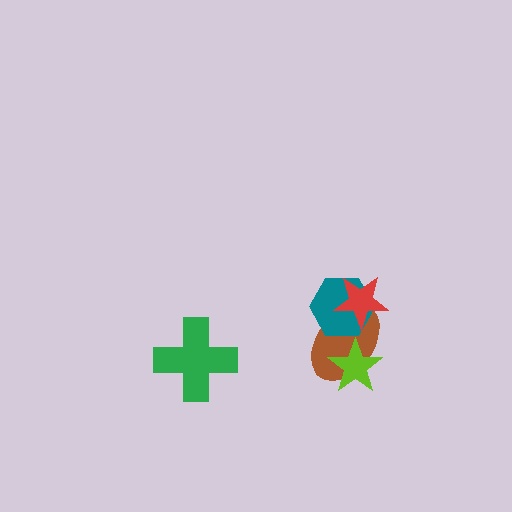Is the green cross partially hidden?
No, no other shape covers it.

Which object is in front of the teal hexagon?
The red star is in front of the teal hexagon.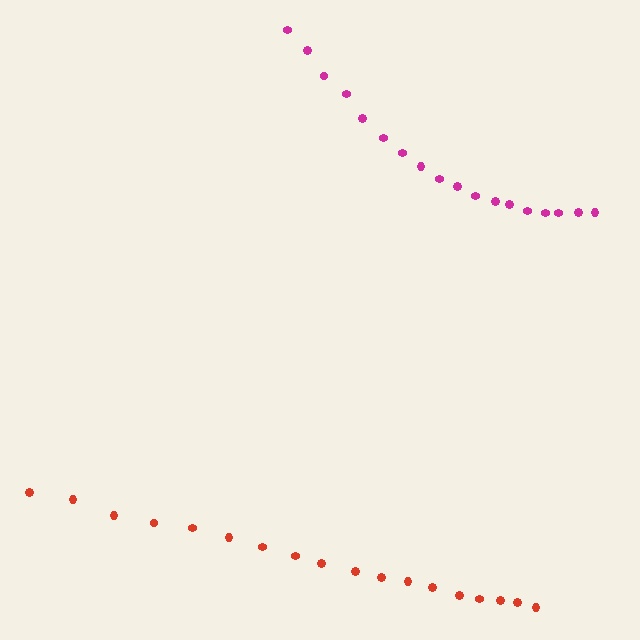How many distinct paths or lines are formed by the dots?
There are 2 distinct paths.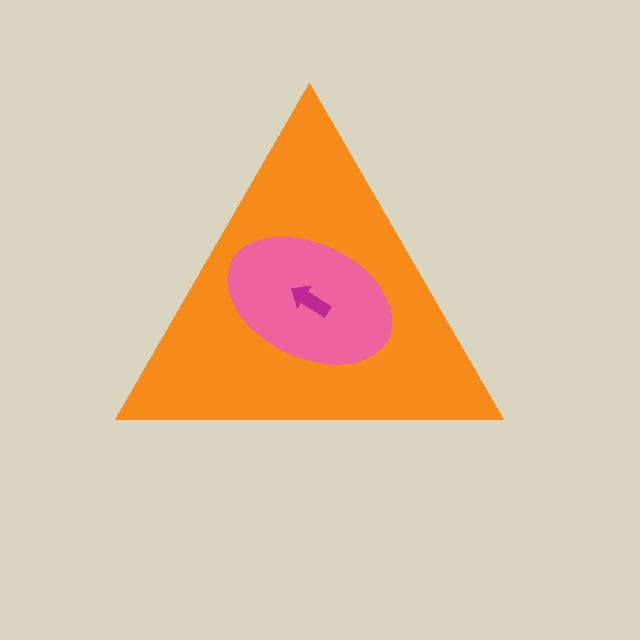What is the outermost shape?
The orange triangle.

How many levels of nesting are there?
3.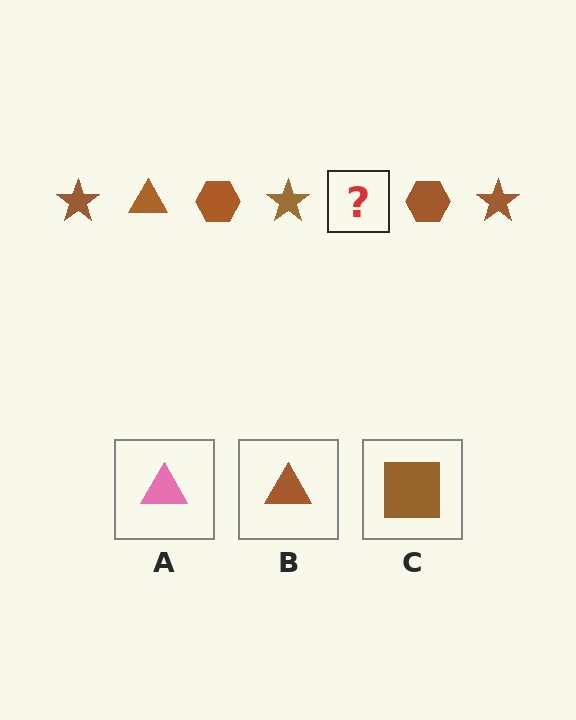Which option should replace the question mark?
Option B.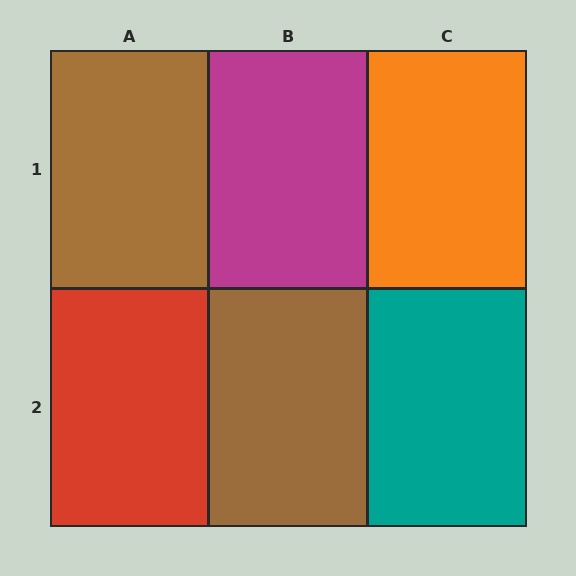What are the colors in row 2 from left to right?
Red, brown, teal.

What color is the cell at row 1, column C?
Orange.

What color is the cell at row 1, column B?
Magenta.